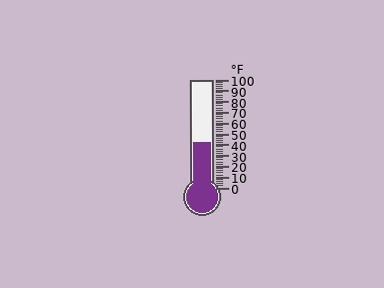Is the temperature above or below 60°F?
The temperature is below 60°F.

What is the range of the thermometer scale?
The thermometer scale ranges from 0°F to 100°F.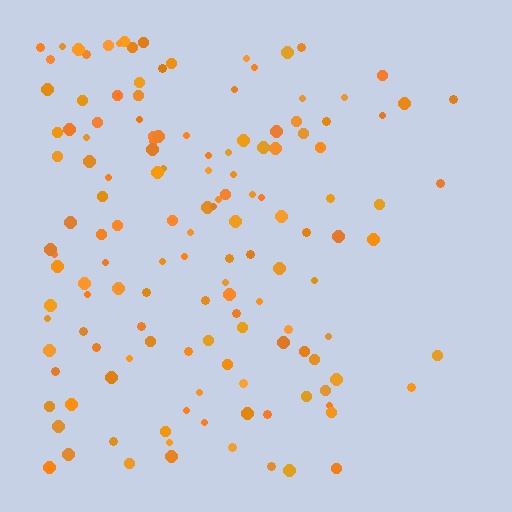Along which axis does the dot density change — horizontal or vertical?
Horizontal.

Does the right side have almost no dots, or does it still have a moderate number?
Still a moderate number, just noticeably fewer than the left.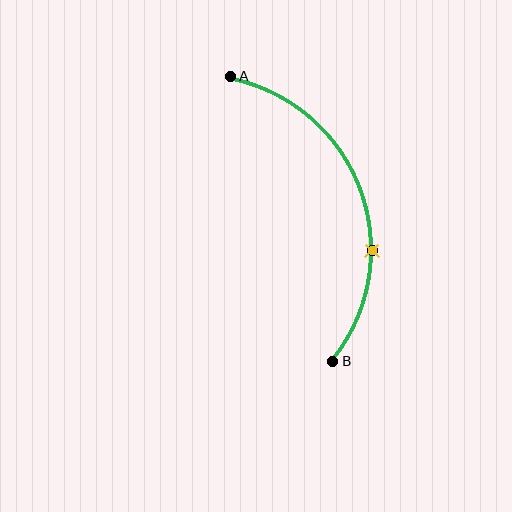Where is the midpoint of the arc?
The arc midpoint is the point on the curve farthest from the straight line joining A and B. It sits to the right of that line.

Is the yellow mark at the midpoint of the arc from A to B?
No. The yellow mark lies on the arc but is closer to endpoint B. The arc midpoint would be at the point on the curve equidistant along the arc from both A and B.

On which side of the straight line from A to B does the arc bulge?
The arc bulges to the right of the straight line connecting A and B.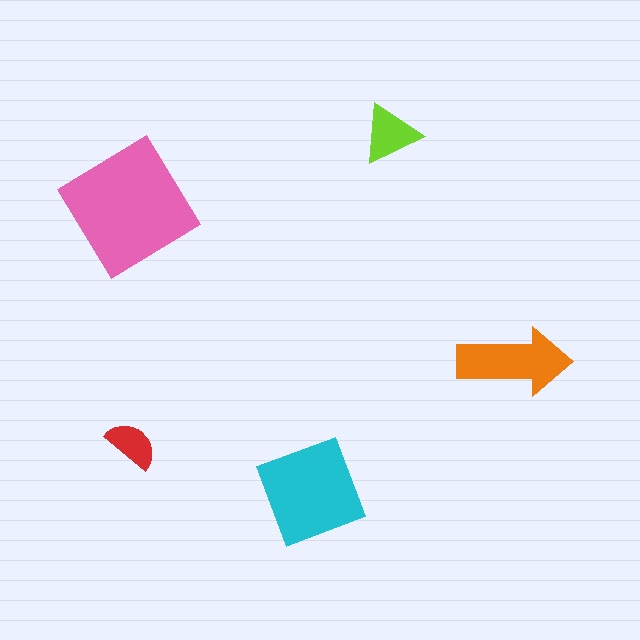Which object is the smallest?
The red semicircle.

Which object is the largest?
The pink diamond.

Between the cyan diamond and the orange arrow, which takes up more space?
The cyan diamond.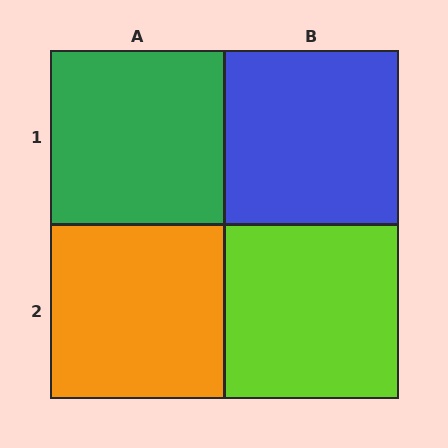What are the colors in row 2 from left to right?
Orange, lime.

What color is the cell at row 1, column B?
Blue.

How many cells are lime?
1 cell is lime.